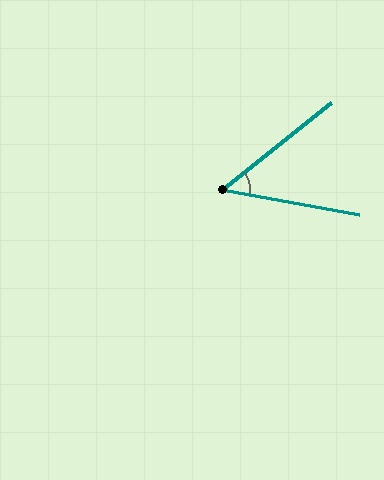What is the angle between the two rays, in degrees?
Approximately 49 degrees.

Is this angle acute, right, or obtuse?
It is acute.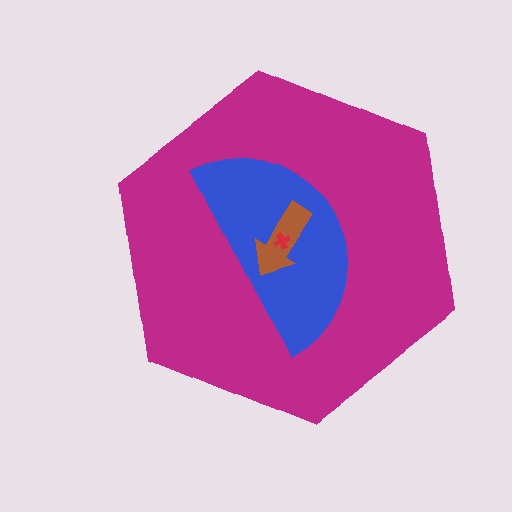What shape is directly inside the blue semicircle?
The brown arrow.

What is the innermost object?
The red cross.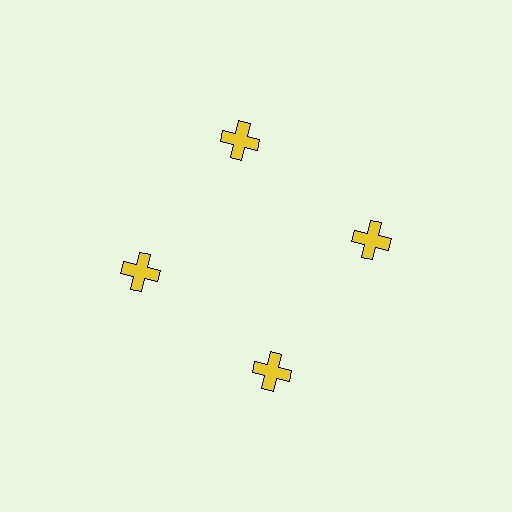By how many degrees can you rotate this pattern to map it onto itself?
The pattern maps onto itself every 90 degrees of rotation.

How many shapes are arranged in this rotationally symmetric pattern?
There are 4 shapes, arranged in 4 groups of 1.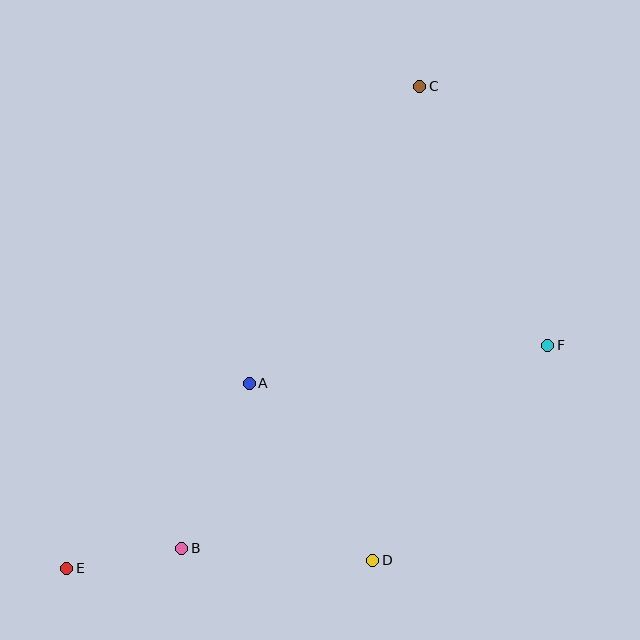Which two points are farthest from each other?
Points C and E are farthest from each other.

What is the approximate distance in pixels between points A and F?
The distance between A and F is approximately 301 pixels.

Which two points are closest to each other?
Points B and E are closest to each other.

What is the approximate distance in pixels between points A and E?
The distance between A and E is approximately 260 pixels.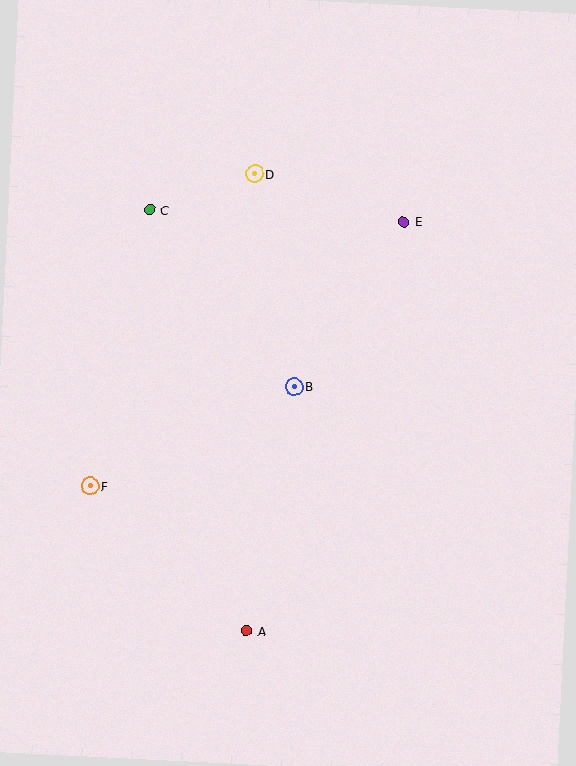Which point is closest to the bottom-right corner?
Point A is closest to the bottom-right corner.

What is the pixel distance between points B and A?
The distance between B and A is 249 pixels.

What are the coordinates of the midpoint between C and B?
The midpoint between C and B is at (222, 298).